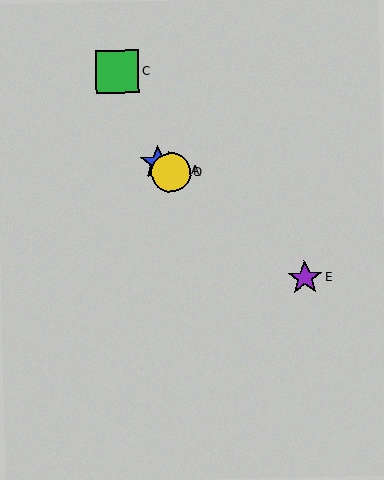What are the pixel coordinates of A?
Object A is at (169, 171).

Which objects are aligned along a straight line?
Objects A, B, D, E are aligned along a straight line.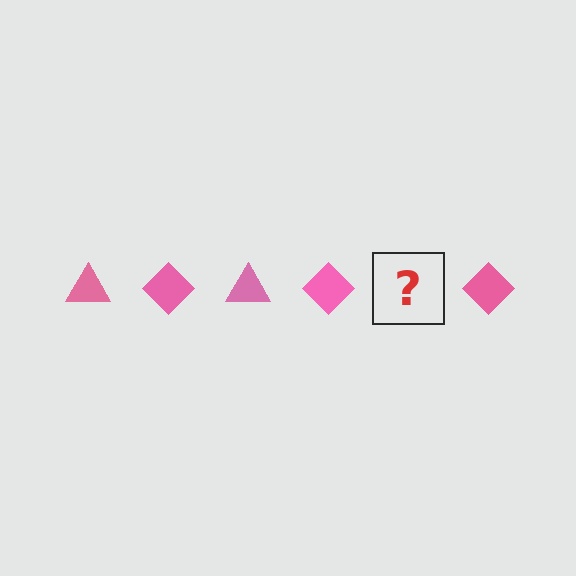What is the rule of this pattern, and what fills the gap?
The rule is that the pattern cycles through triangle, diamond shapes in pink. The gap should be filled with a pink triangle.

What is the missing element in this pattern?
The missing element is a pink triangle.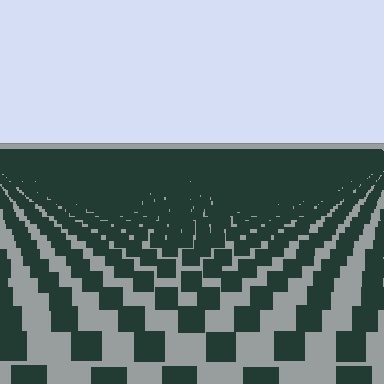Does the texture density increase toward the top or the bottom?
Density increases toward the top.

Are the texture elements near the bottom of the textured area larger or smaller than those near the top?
Larger. Near the bottom, elements are closer to the viewer and appear at a bigger on-screen size.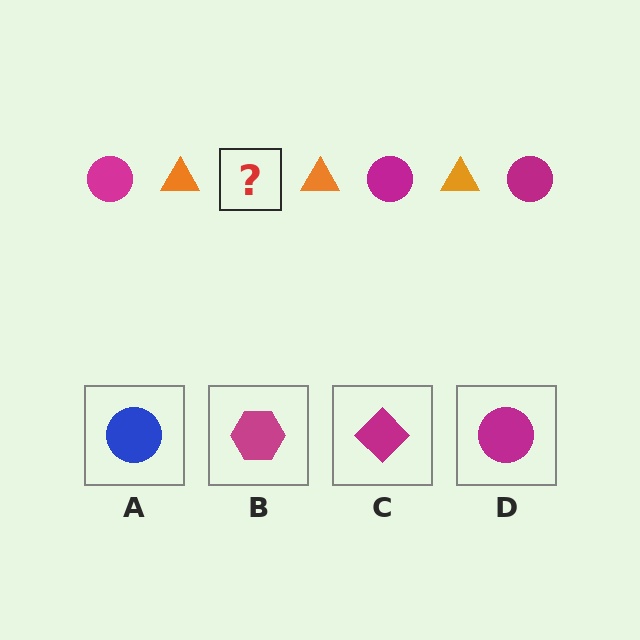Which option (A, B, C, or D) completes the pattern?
D.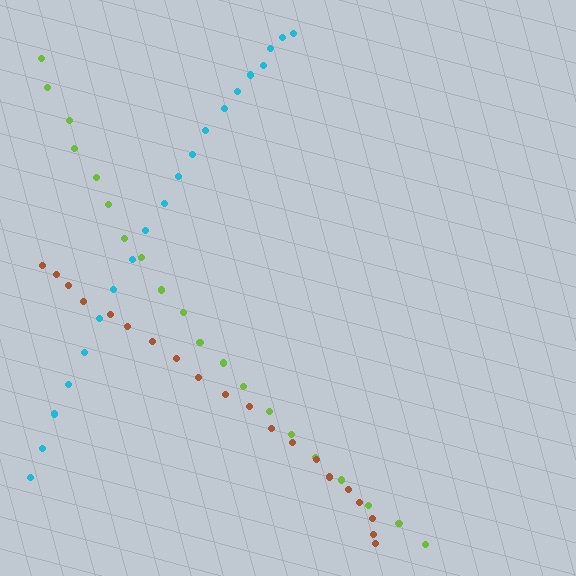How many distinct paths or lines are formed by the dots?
There are 3 distinct paths.